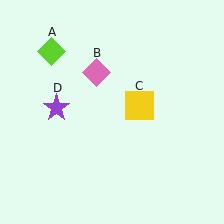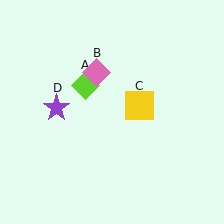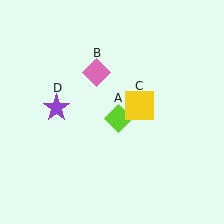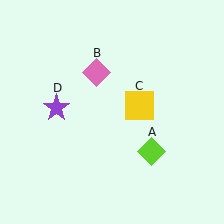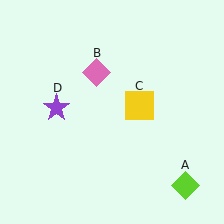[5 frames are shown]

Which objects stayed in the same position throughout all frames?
Pink diamond (object B) and yellow square (object C) and purple star (object D) remained stationary.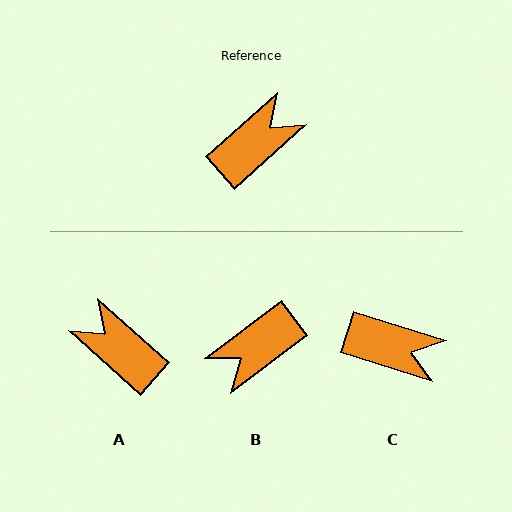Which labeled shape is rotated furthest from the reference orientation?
B, about 175 degrees away.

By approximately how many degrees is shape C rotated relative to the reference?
Approximately 59 degrees clockwise.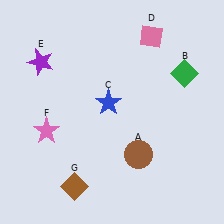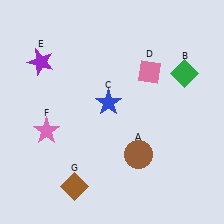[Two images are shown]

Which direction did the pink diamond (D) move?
The pink diamond (D) moved down.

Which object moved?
The pink diamond (D) moved down.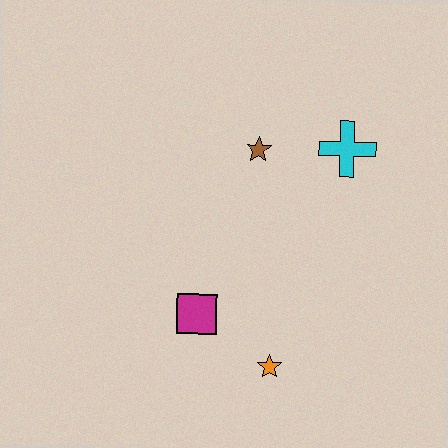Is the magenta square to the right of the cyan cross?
No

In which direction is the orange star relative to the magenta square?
The orange star is to the right of the magenta square.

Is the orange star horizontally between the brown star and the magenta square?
No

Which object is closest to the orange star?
The magenta square is closest to the orange star.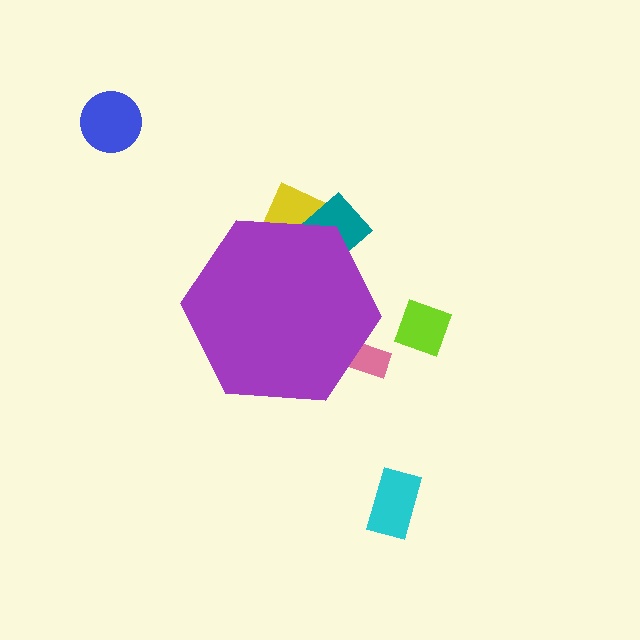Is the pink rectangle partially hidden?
Yes, the pink rectangle is partially hidden behind the purple hexagon.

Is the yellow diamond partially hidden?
Yes, the yellow diamond is partially hidden behind the purple hexagon.